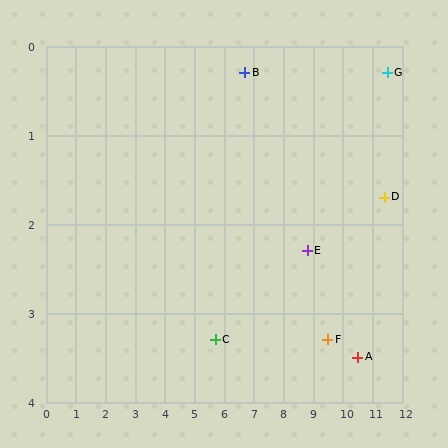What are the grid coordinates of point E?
Point E is at approximately (8.8, 2.3).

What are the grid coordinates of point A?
Point A is at approximately (10.5, 3.5).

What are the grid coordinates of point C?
Point C is at approximately (5.7, 3.3).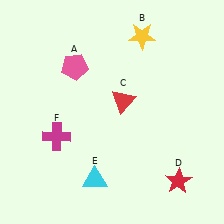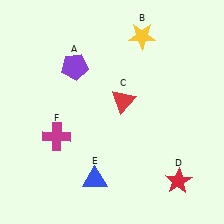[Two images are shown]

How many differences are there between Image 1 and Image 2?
There are 2 differences between the two images.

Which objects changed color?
A changed from pink to purple. E changed from cyan to blue.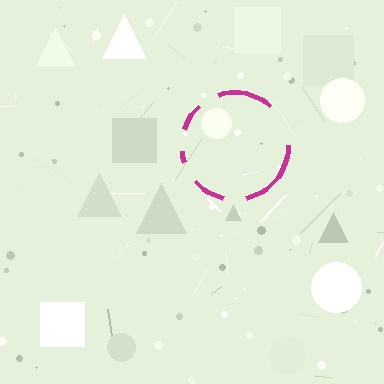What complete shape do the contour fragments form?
The contour fragments form a circle.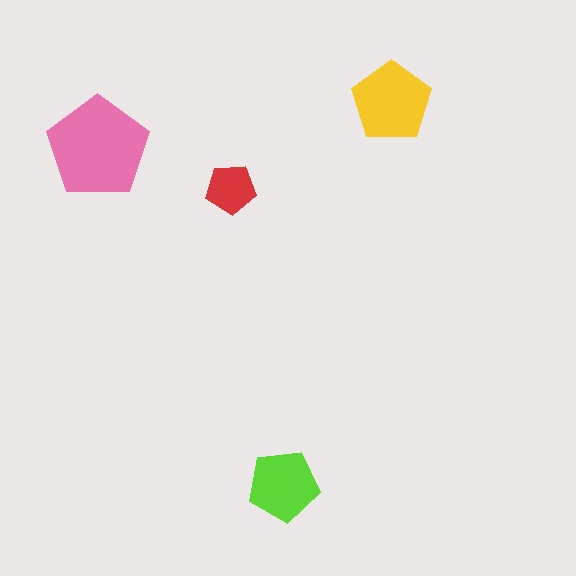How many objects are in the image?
There are 4 objects in the image.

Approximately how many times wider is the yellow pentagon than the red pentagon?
About 1.5 times wider.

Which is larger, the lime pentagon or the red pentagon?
The lime one.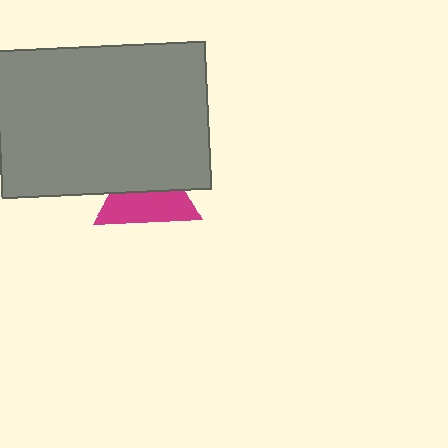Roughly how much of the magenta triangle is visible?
About half of it is visible (roughly 52%).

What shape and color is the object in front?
The object in front is a gray rectangle.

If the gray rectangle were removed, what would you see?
You would see the complete magenta triangle.